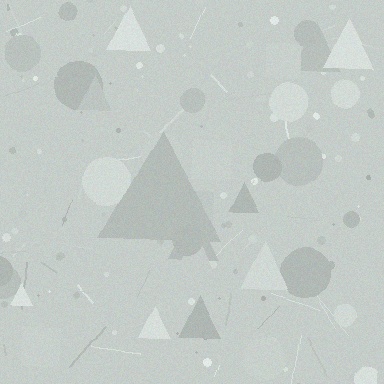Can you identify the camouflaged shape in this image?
The camouflaged shape is a triangle.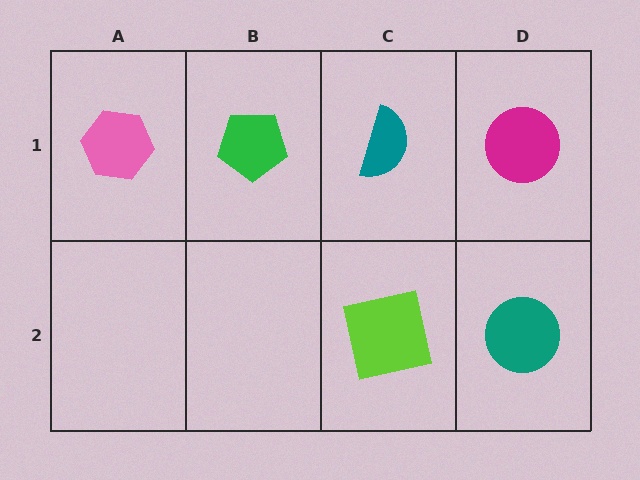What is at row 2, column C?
A lime square.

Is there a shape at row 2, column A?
No, that cell is empty.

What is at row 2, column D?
A teal circle.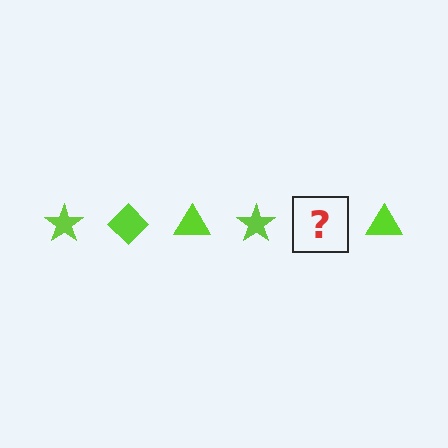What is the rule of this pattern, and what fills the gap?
The rule is that the pattern cycles through star, diamond, triangle shapes in lime. The gap should be filled with a lime diamond.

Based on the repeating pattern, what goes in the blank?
The blank should be a lime diamond.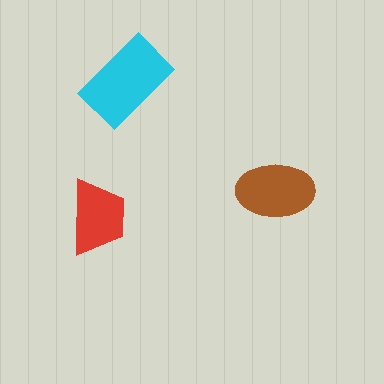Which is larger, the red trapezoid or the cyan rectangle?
The cyan rectangle.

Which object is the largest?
The cyan rectangle.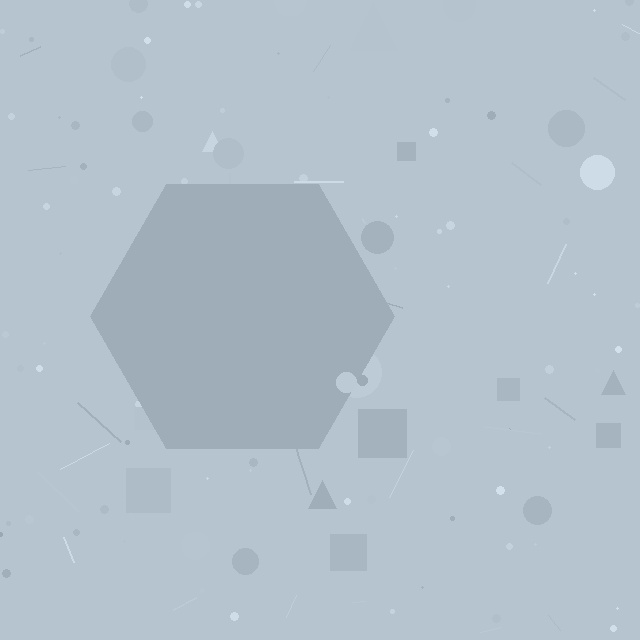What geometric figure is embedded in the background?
A hexagon is embedded in the background.